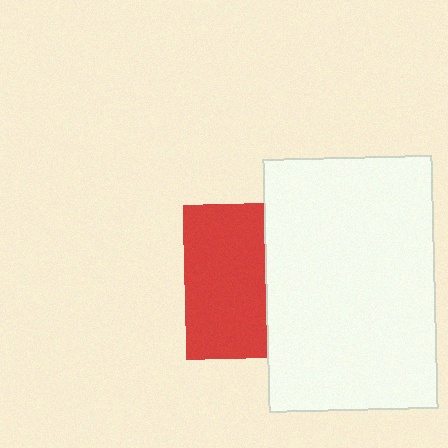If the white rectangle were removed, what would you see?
You would see the complete red square.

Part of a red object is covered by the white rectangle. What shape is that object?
It is a square.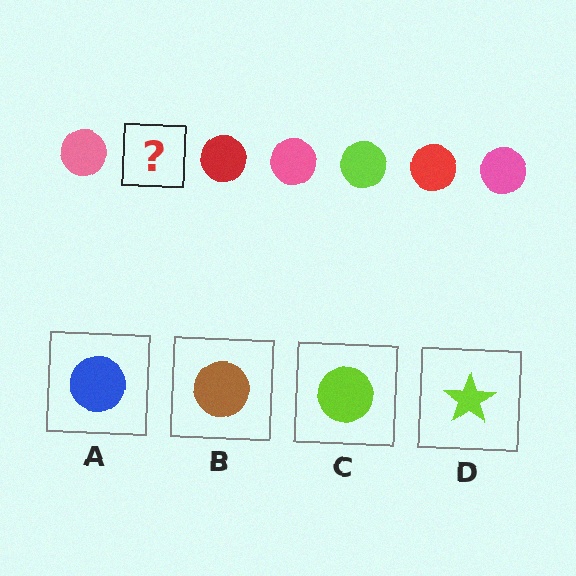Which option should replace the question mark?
Option C.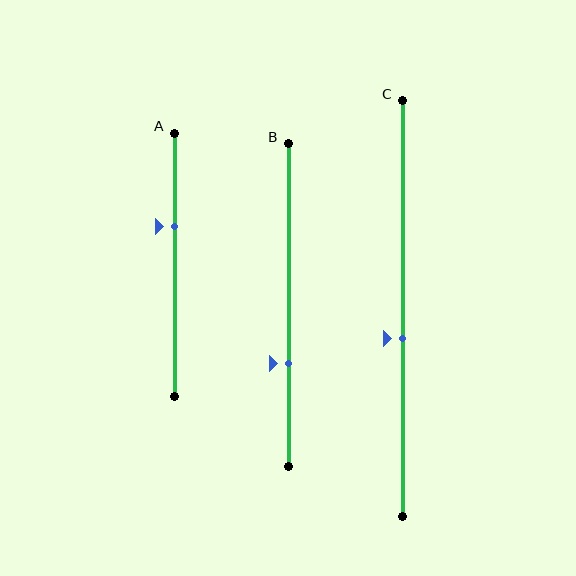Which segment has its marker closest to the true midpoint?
Segment C has its marker closest to the true midpoint.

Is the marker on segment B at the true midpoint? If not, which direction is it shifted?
No, the marker on segment B is shifted downward by about 18% of the segment length.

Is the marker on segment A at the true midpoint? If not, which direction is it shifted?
No, the marker on segment A is shifted upward by about 14% of the segment length.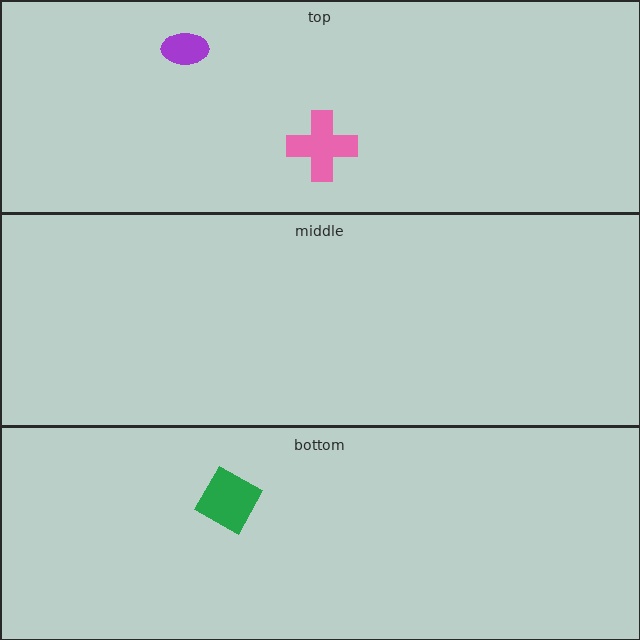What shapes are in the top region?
The pink cross, the purple ellipse.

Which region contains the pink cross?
The top region.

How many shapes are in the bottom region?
1.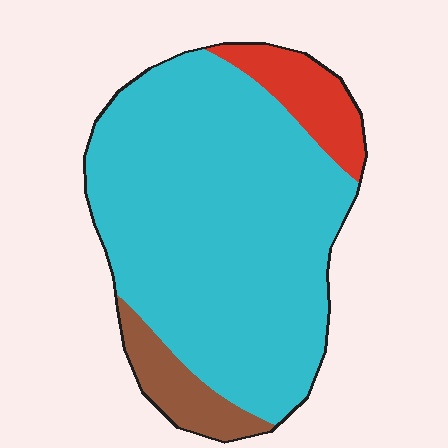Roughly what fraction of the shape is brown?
Brown takes up about one tenth (1/10) of the shape.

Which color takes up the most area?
Cyan, at roughly 80%.